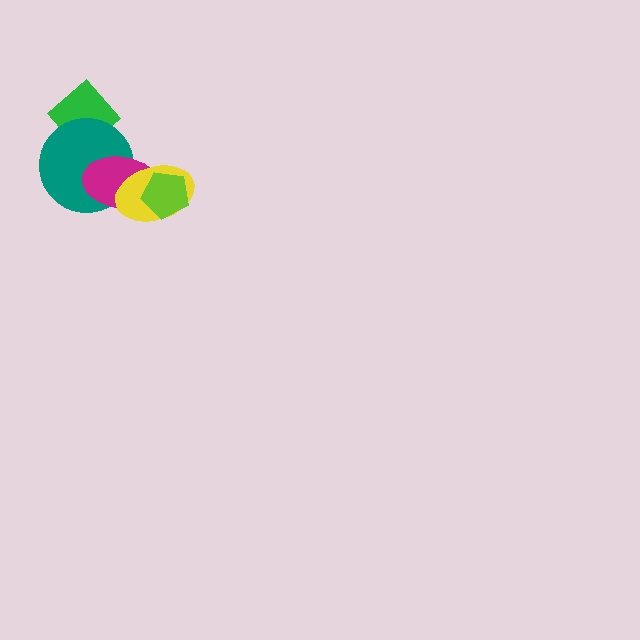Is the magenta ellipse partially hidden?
Yes, it is partially covered by another shape.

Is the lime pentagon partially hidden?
No, no other shape covers it.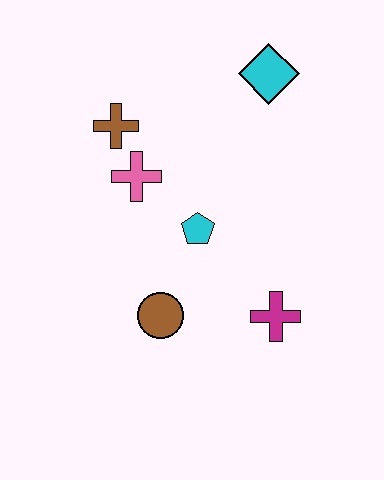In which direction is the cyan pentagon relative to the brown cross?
The cyan pentagon is below the brown cross.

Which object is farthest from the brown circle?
The cyan diamond is farthest from the brown circle.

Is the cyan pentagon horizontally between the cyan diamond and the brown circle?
Yes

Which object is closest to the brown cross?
The pink cross is closest to the brown cross.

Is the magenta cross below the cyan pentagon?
Yes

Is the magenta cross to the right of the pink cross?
Yes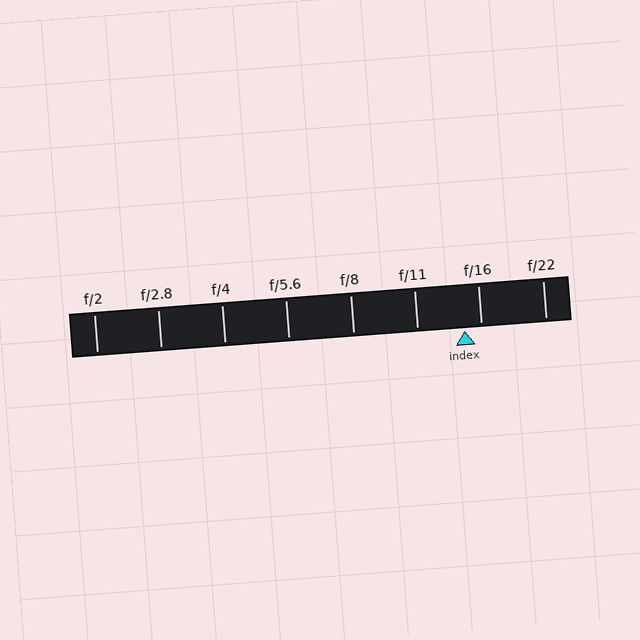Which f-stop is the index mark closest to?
The index mark is closest to f/16.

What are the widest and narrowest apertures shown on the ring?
The widest aperture shown is f/2 and the narrowest is f/22.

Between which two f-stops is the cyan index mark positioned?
The index mark is between f/11 and f/16.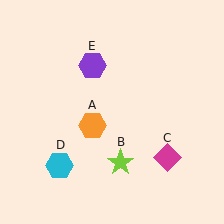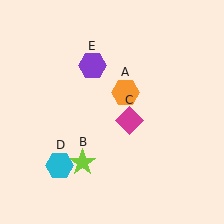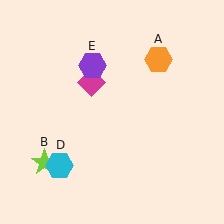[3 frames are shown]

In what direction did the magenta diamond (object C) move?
The magenta diamond (object C) moved up and to the left.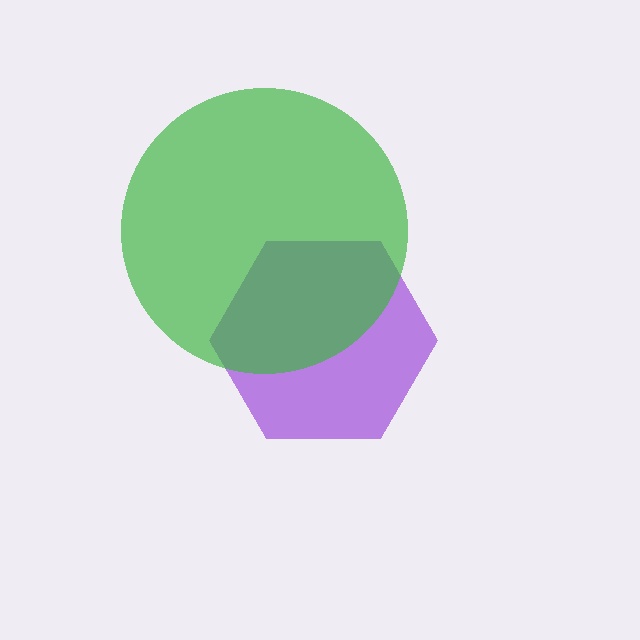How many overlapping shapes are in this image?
There are 2 overlapping shapes in the image.